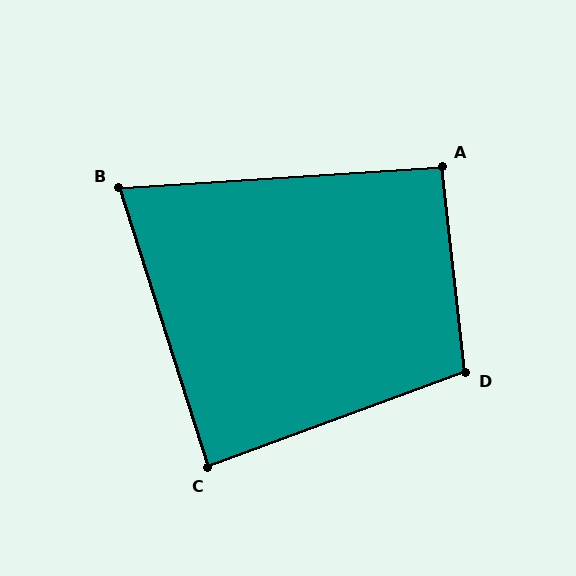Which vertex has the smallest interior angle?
B, at approximately 76 degrees.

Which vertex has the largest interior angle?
D, at approximately 104 degrees.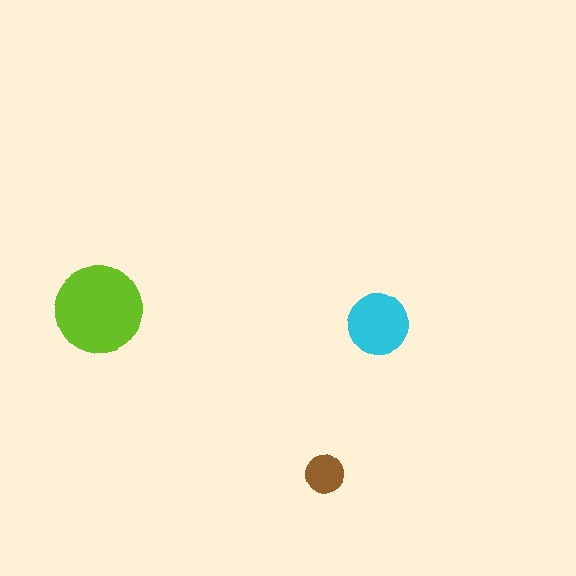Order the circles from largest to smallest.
the lime one, the cyan one, the brown one.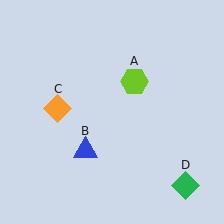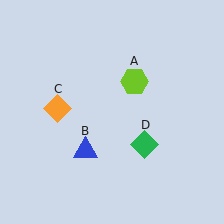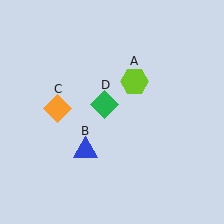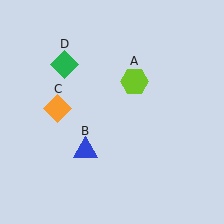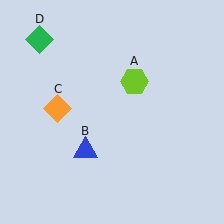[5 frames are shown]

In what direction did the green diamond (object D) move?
The green diamond (object D) moved up and to the left.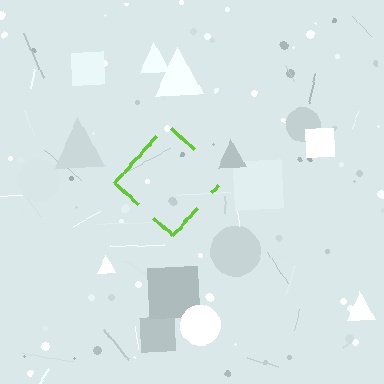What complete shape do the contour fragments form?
The contour fragments form a diamond.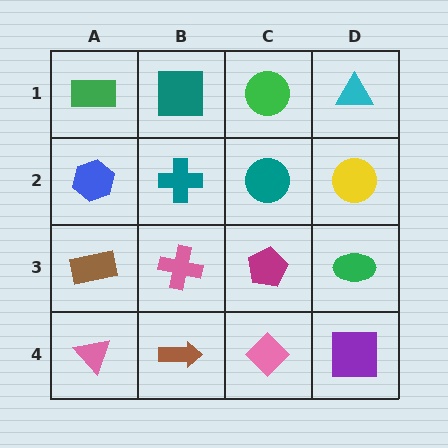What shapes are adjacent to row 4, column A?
A brown rectangle (row 3, column A), a brown arrow (row 4, column B).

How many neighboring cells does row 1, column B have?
3.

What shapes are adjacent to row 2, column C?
A green circle (row 1, column C), a magenta pentagon (row 3, column C), a teal cross (row 2, column B), a yellow circle (row 2, column D).